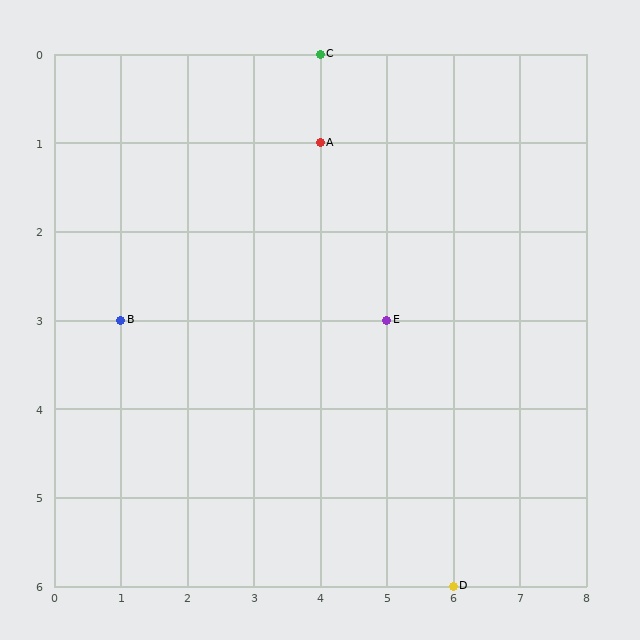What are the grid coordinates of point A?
Point A is at grid coordinates (4, 1).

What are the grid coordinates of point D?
Point D is at grid coordinates (6, 6).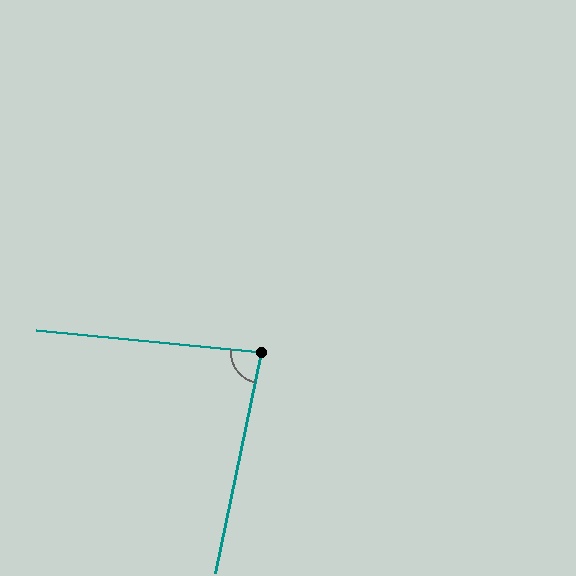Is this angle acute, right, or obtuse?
It is acute.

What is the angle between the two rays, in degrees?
Approximately 84 degrees.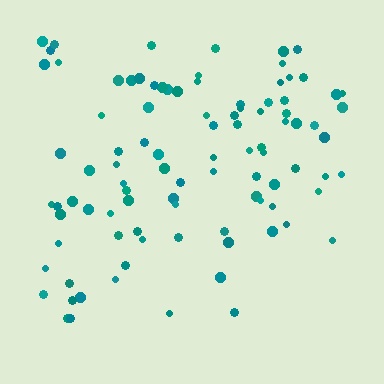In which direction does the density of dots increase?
From bottom to top, with the top side densest.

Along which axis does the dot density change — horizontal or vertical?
Vertical.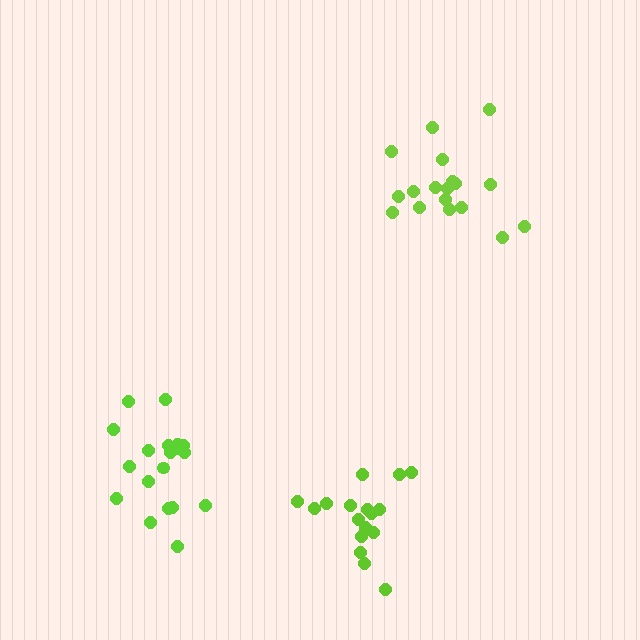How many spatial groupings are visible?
There are 3 spatial groupings.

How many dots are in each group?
Group 1: 19 dots, Group 2: 18 dots, Group 3: 17 dots (54 total).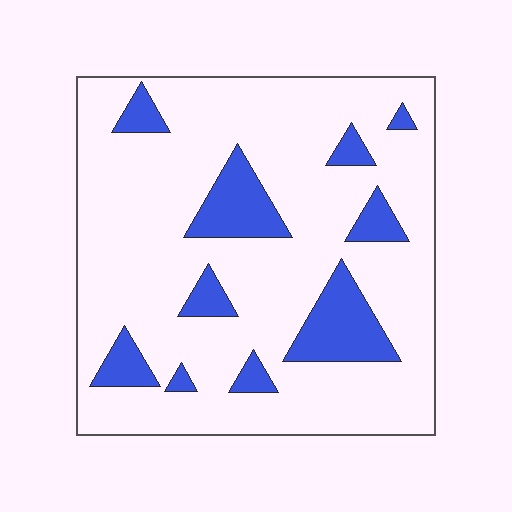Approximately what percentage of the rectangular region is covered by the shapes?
Approximately 15%.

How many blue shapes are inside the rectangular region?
10.